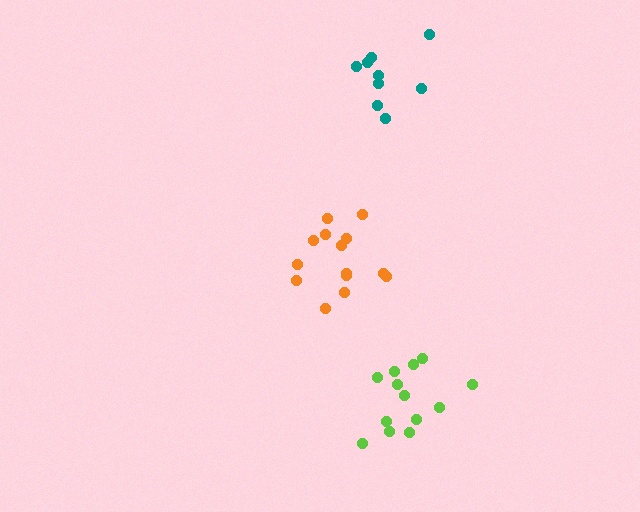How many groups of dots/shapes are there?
There are 3 groups.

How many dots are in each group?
Group 1: 14 dots, Group 2: 9 dots, Group 3: 13 dots (36 total).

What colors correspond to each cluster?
The clusters are colored: orange, teal, lime.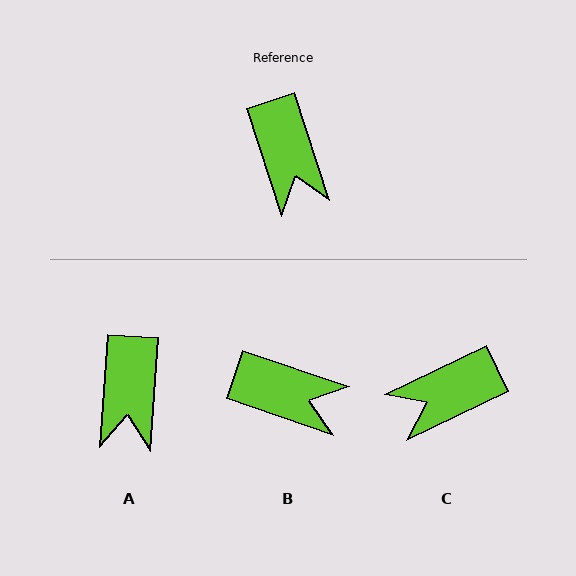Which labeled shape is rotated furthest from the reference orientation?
C, about 82 degrees away.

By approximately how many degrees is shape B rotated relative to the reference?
Approximately 53 degrees counter-clockwise.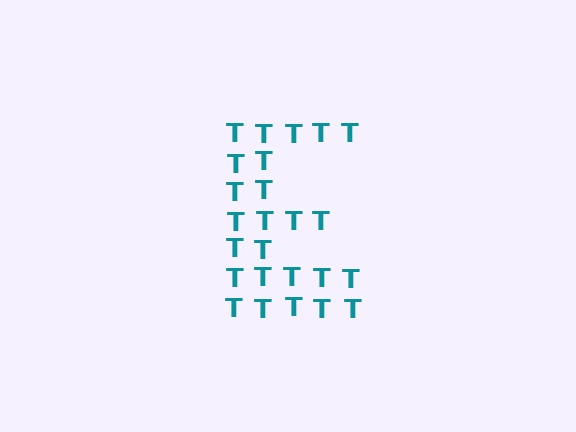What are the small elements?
The small elements are letter T's.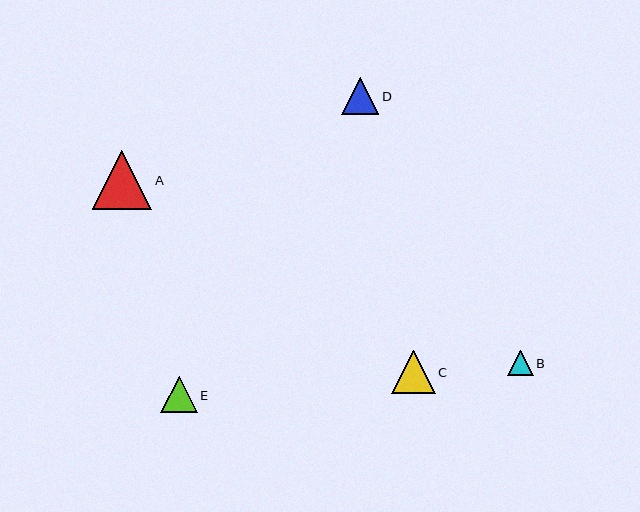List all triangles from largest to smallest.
From largest to smallest: A, C, D, E, B.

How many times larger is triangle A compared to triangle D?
Triangle A is approximately 1.6 times the size of triangle D.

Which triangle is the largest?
Triangle A is the largest with a size of approximately 59 pixels.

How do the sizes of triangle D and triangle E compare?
Triangle D and triangle E are approximately the same size.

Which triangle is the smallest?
Triangle B is the smallest with a size of approximately 25 pixels.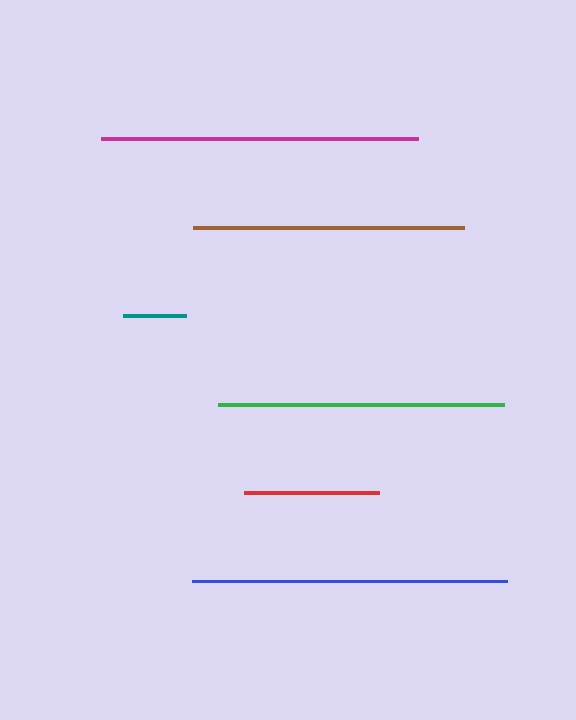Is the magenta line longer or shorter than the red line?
The magenta line is longer than the red line.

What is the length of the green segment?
The green segment is approximately 286 pixels long.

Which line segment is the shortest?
The teal line is the shortest at approximately 63 pixels.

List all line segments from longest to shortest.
From longest to shortest: magenta, blue, green, brown, red, teal.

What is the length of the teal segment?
The teal segment is approximately 63 pixels long.